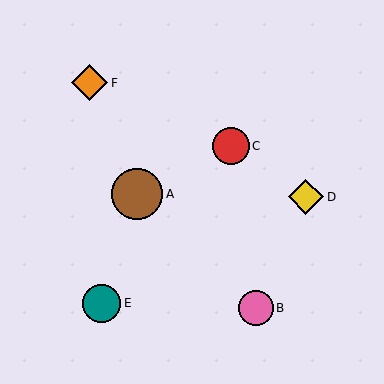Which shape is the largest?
The brown circle (labeled A) is the largest.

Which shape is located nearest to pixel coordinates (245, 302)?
The pink circle (labeled B) at (256, 308) is nearest to that location.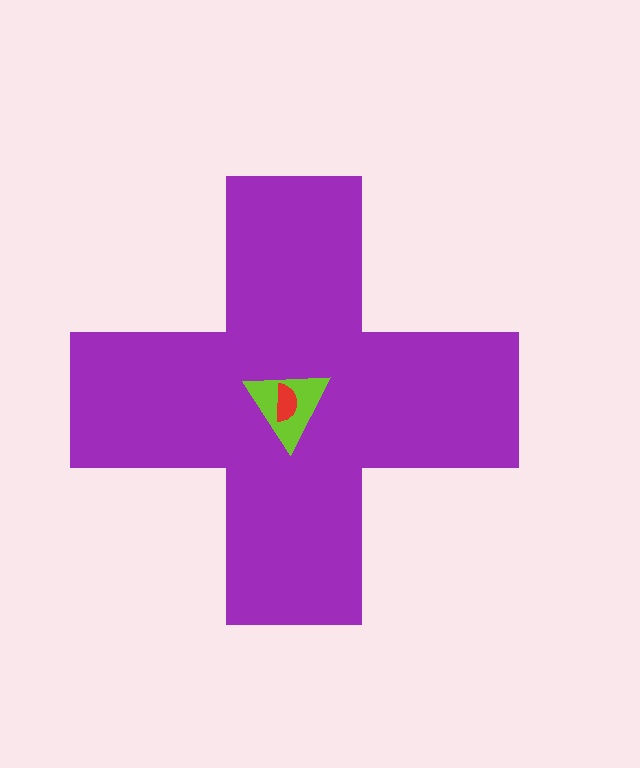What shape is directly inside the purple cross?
The lime triangle.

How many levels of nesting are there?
3.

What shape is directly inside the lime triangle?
The red semicircle.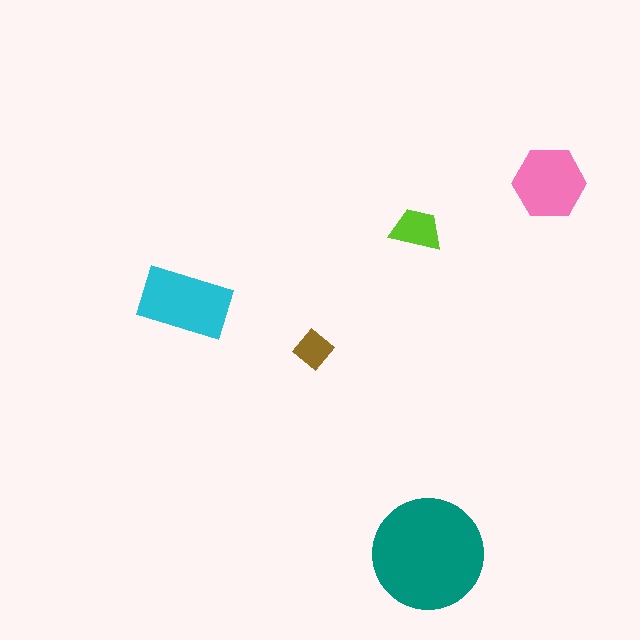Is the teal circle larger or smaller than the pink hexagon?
Larger.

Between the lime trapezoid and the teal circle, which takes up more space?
The teal circle.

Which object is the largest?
The teal circle.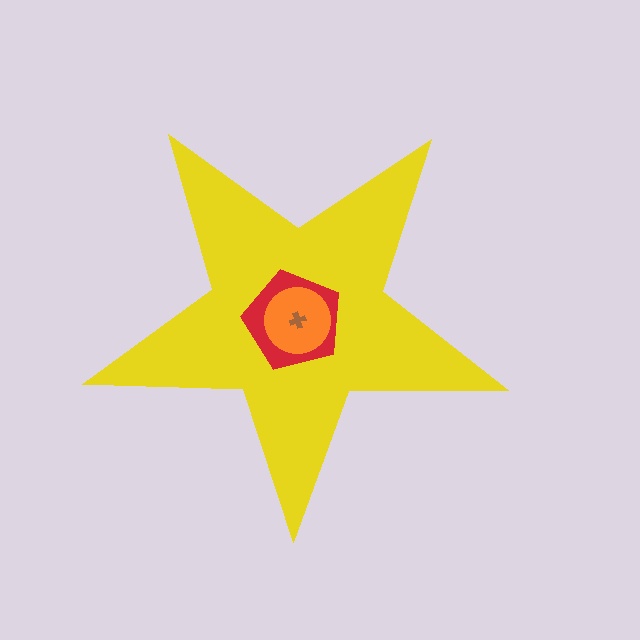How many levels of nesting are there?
4.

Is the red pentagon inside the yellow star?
Yes.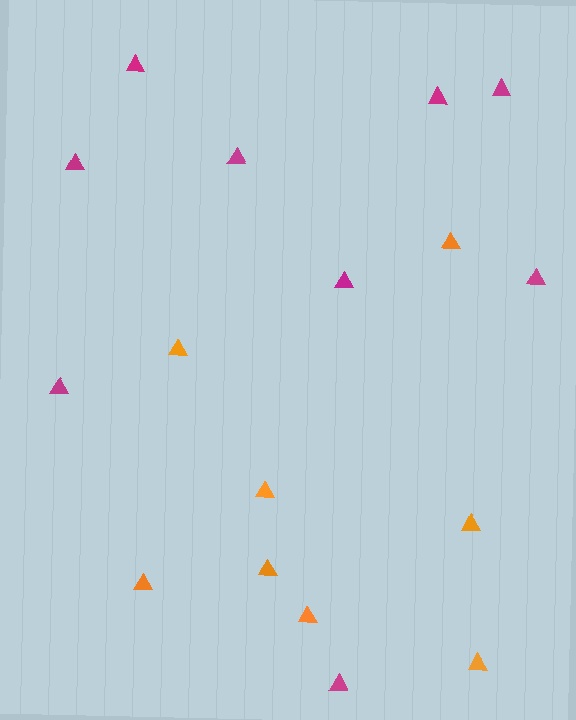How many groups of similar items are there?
There are 2 groups: one group of magenta triangles (9) and one group of orange triangles (8).